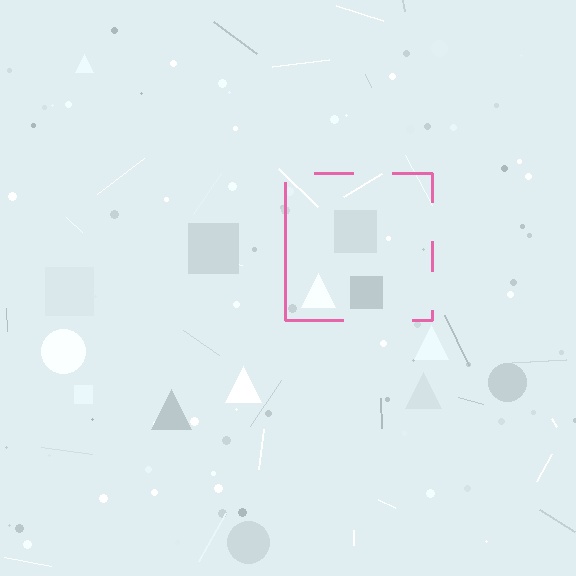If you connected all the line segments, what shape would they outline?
They would outline a square.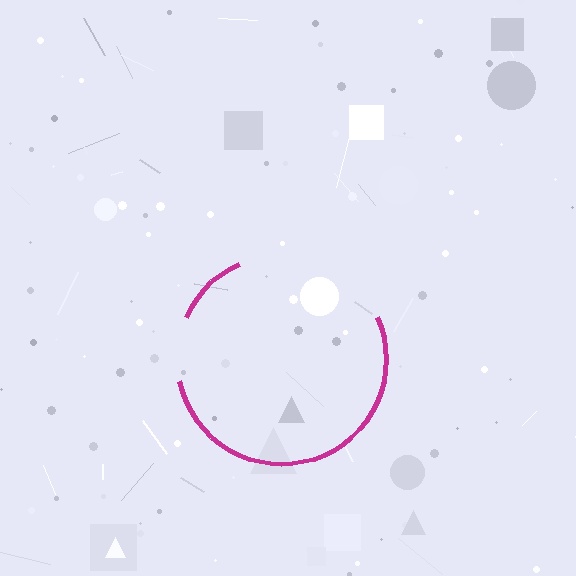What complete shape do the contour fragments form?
The contour fragments form a circle.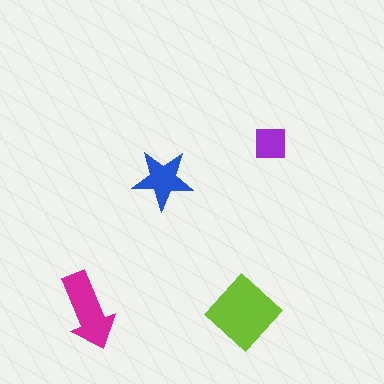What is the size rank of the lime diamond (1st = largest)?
1st.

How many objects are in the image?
There are 4 objects in the image.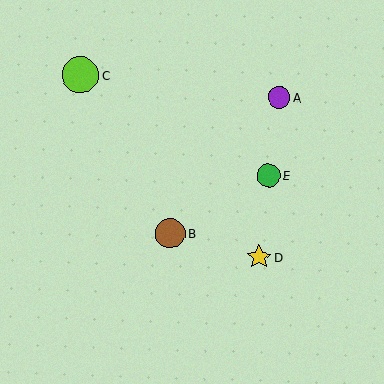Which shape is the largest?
The lime circle (labeled C) is the largest.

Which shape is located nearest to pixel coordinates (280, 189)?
The green circle (labeled E) at (269, 176) is nearest to that location.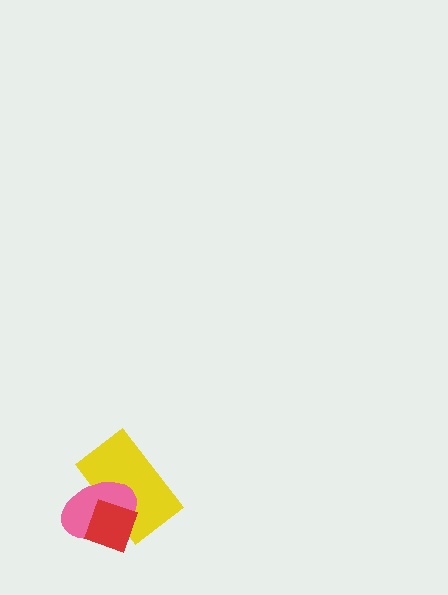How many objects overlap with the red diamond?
2 objects overlap with the red diamond.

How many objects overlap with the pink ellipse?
2 objects overlap with the pink ellipse.